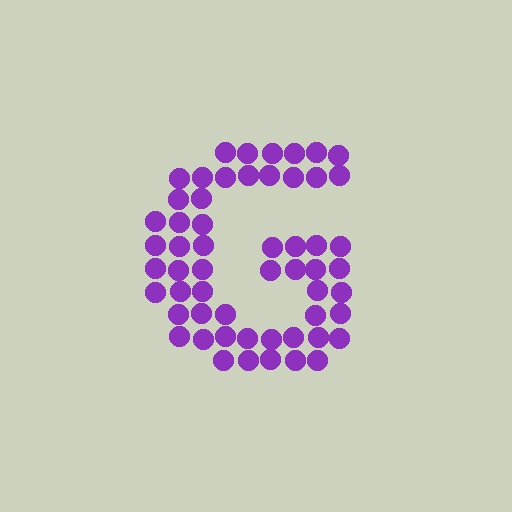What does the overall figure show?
The overall figure shows the letter G.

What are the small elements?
The small elements are circles.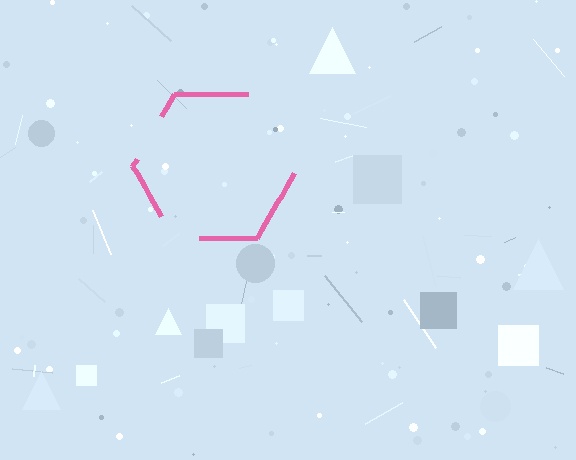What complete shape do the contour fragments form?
The contour fragments form a hexagon.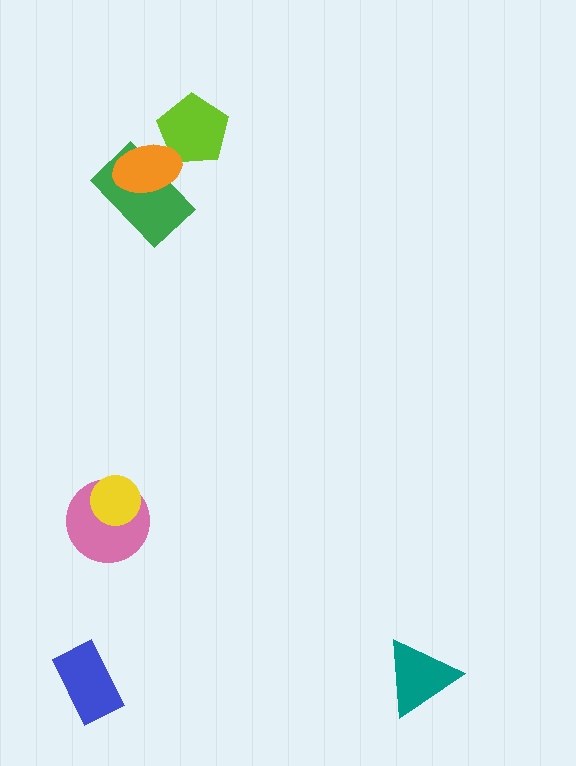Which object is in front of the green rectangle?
The orange ellipse is in front of the green rectangle.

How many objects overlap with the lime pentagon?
1 object overlaps with the lime pentagon.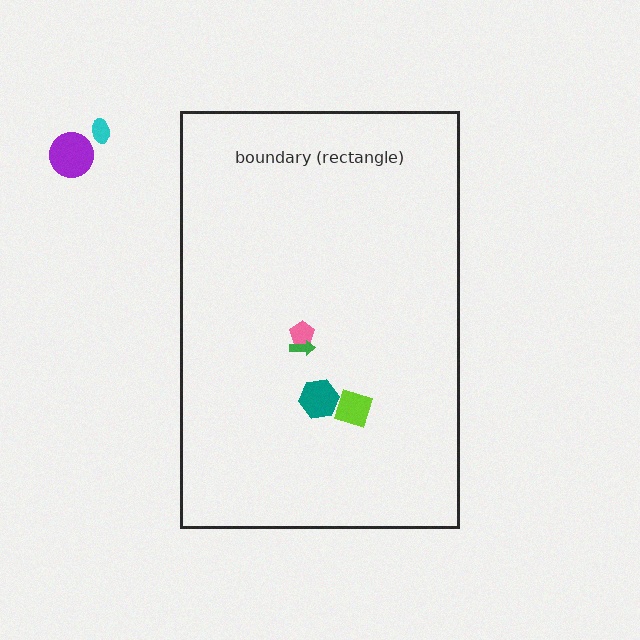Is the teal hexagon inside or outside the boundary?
Inside.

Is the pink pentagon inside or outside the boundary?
Inside.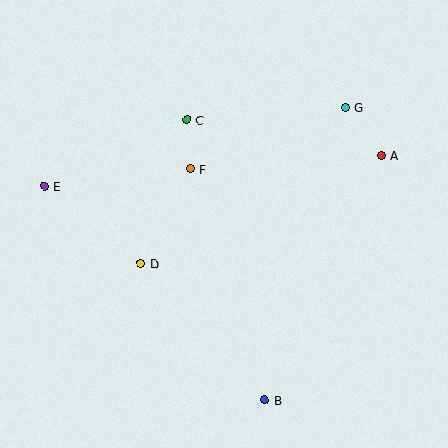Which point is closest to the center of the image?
Point F at (190, 169) is closest to the center.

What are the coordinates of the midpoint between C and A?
The midpoint between C and A is at (284, 137).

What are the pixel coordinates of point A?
Point A is at (381, 155).